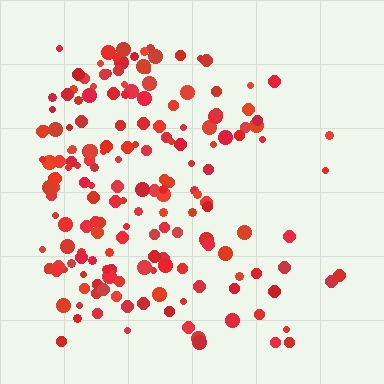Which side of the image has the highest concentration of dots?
The left.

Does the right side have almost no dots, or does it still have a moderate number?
Still a moderate number, just noticeably fewer than the left.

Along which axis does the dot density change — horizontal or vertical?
Horizontal.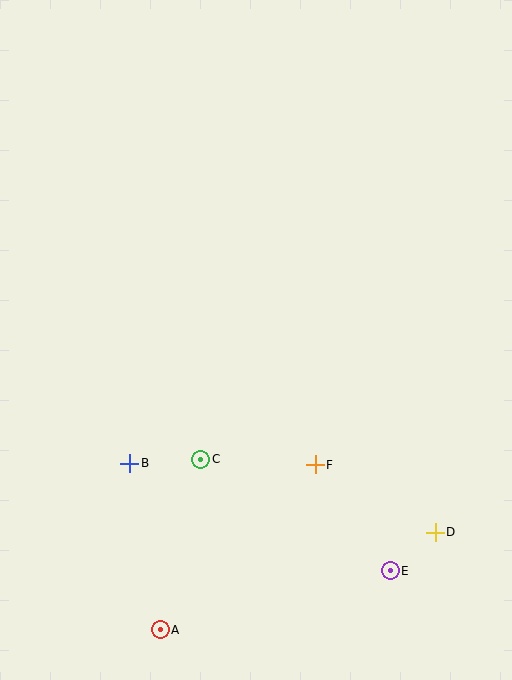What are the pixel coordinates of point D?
Point D is at (435, 532).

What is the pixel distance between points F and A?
The distance between F and A is 226 pixels.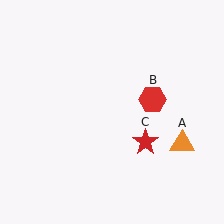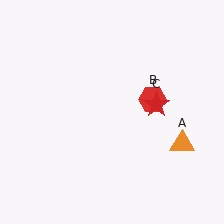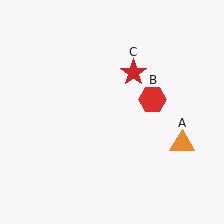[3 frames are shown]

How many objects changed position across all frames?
1 object changed position: red star (object C).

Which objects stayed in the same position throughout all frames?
Orange triangle (object A) and red hexagon (object B) remained stationary.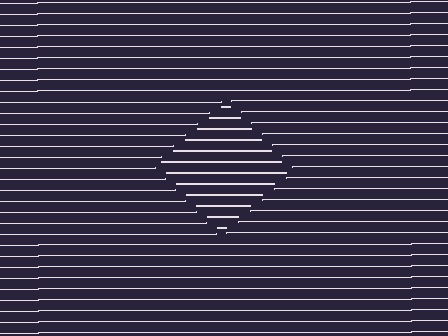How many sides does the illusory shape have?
4 sides — the line-ends trace a square.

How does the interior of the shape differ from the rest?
The interior of the shape contains the same grating, shifted by half a period — the contour is defined by the phase discontinuity where line-ends from the inner and outer gratings abut.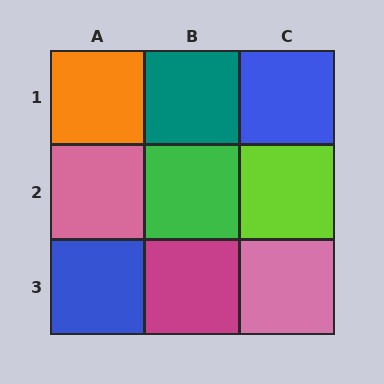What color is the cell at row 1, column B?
Teal.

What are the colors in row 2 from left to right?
Pink, green, lime.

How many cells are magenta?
1 cell is magenta.